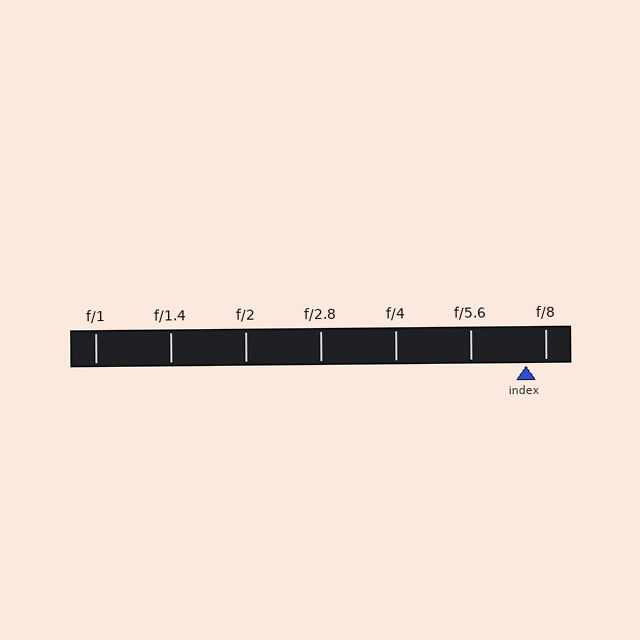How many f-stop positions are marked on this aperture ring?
There are 7 f-stop positions marked.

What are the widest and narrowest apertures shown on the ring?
The widest aperture shown is f/1 and the narrowest is f/8.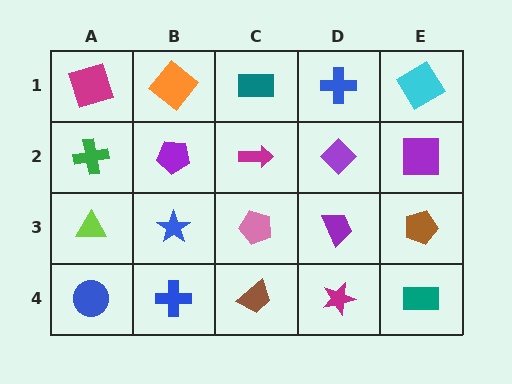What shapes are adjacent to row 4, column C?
A pink pentagon (row 3, column C), a blue cross (row 4, column B), a magenta star (row 4, column D).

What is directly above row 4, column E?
A brown pentagon.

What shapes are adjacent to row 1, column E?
A purple square (row 2, column E), a blue cross (row 1, column D).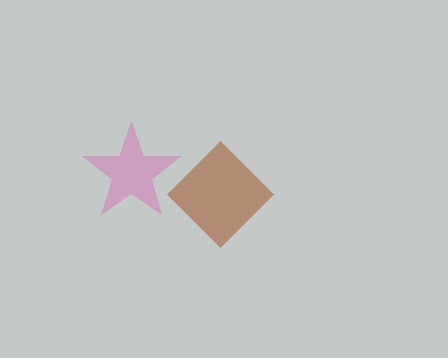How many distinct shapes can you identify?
There are 2 distinct shapes: a pink star, a brown diamond.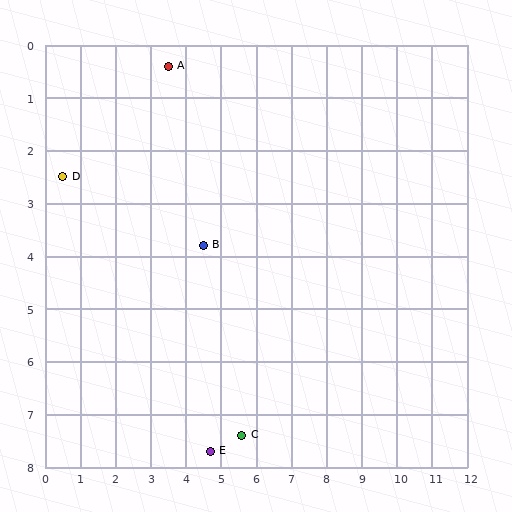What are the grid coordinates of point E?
Point E is at approximately (4.7, 7.7).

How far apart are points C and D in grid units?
Points C and D are about 7.1 grid units apart.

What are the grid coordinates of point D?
Point D is at approximately (0.5, 2.5).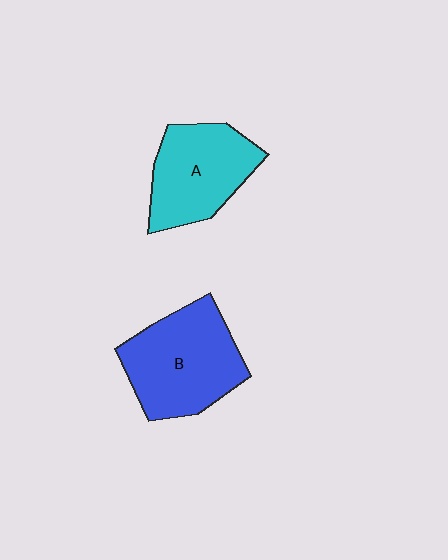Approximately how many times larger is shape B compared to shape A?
Approximately 1.2 times.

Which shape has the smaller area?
Shape A (cyan).